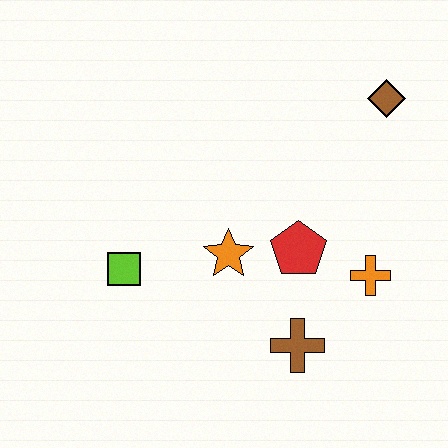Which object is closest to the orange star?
The red pentagon is closest to the orange star.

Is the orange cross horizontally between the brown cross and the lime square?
No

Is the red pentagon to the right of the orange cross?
No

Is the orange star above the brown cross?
Yes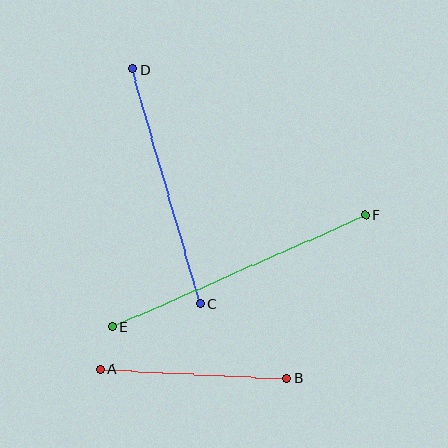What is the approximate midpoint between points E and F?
The midpoint is at approximately (239, 271) pixels.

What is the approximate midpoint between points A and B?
The midpoint is at approximately (194, 374) pixels.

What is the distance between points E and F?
The distance is approximately 277 pixels.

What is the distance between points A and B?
The distance is approximately 187 pixels.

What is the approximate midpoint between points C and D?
The midpoint is at approximately (166, 186) pixels.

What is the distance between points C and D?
The distance is approximately 244 pixels.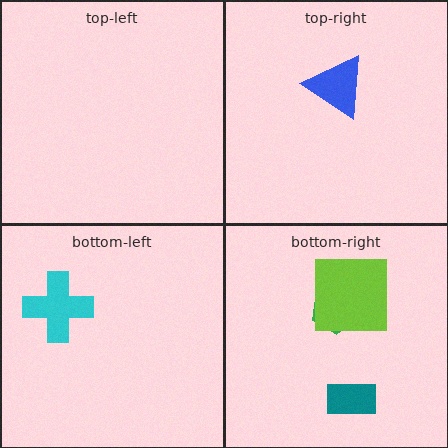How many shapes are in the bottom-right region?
3.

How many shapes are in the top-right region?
1.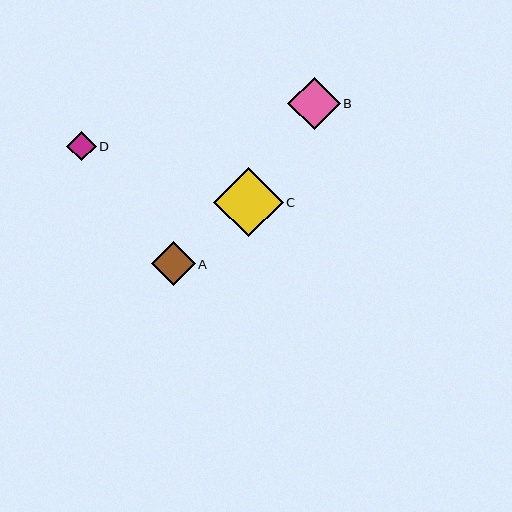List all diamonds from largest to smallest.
From largest to smallest: C, B, A, D.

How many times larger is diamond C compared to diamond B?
Diamond C is approximately 1.3 times the size of diamond B.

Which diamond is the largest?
Diamond C is the largest with a size of approximately 69 pixels.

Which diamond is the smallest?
Diamond D is the smallest with a size of approximately 29 pixels.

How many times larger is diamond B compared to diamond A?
Diamond B is approximately 1.2 times the size of diamond A.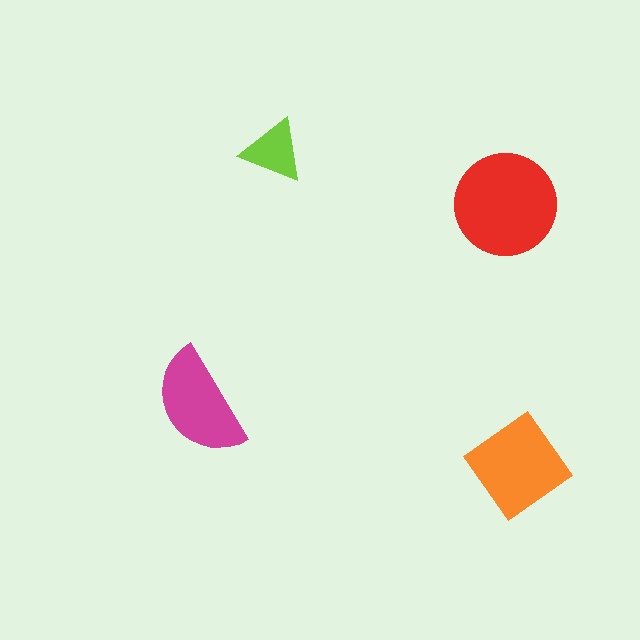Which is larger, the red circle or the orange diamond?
The red circle.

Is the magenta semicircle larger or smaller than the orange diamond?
Smaller.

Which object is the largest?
The red circle.